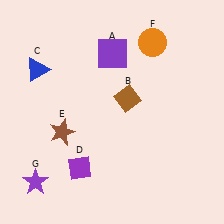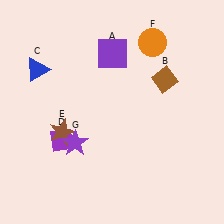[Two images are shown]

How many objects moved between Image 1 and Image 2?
3 objects moved between the two images.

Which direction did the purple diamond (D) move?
The purple diamond (D) moved up.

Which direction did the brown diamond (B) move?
The brown diamond (B) moved right.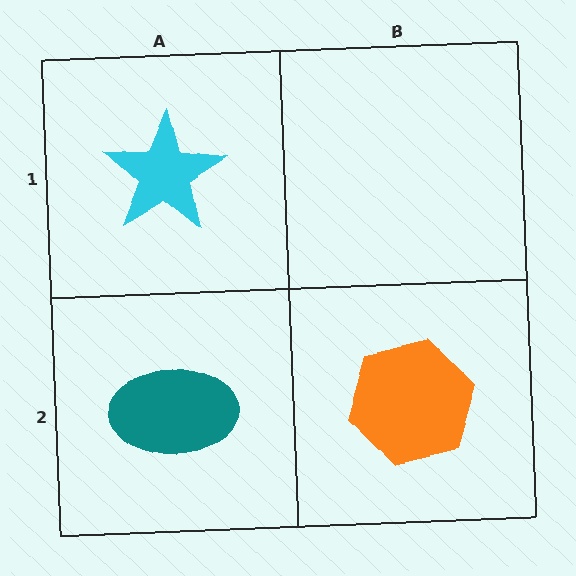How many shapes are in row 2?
2 shapes.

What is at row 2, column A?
A teal ellipse.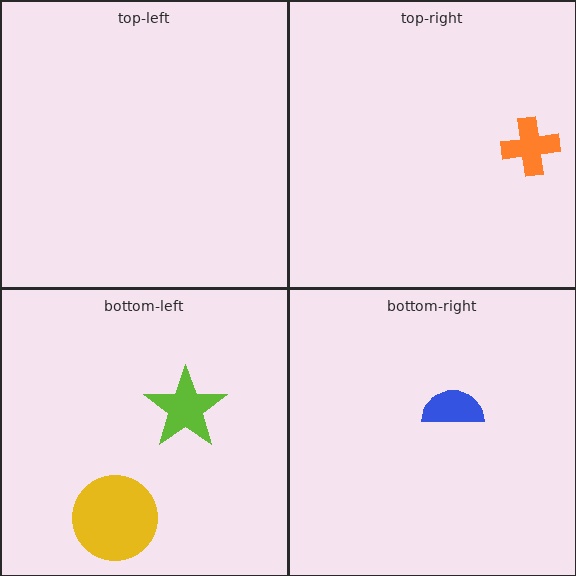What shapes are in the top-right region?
The orange cross.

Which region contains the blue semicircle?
The bottom-right region.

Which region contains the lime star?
The bottom-left region.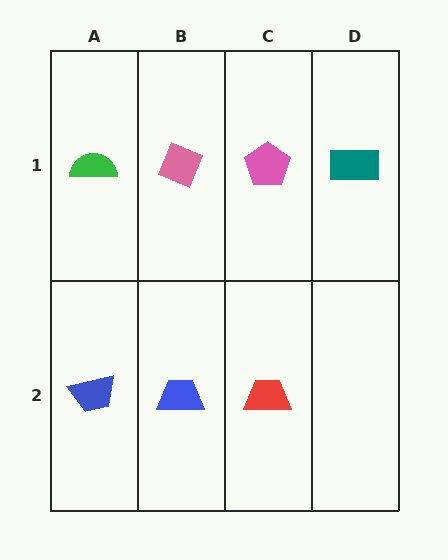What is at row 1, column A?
A green semicircle.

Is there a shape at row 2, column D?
No, that cell is empty.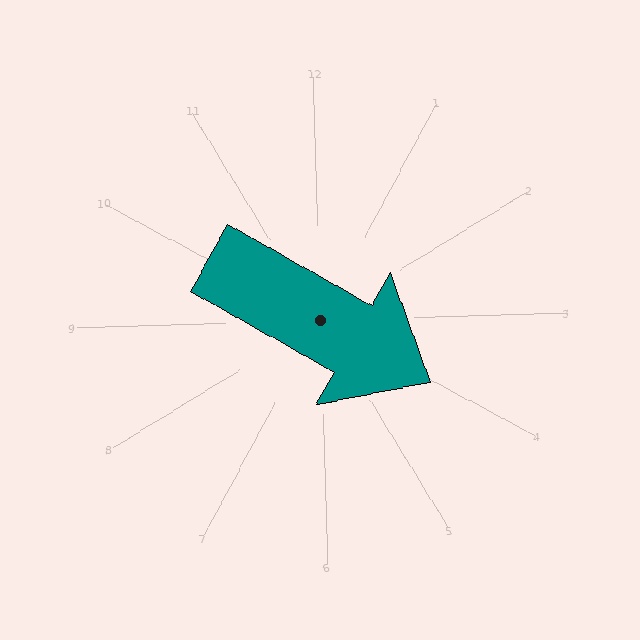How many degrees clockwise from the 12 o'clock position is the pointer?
Approximately 121 degrees.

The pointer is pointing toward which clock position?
Roughly 4 o'clock.